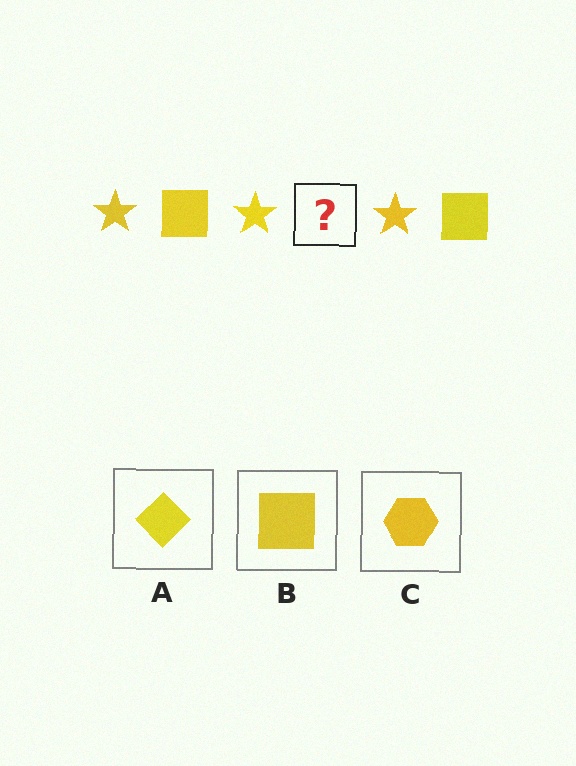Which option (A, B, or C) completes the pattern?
B.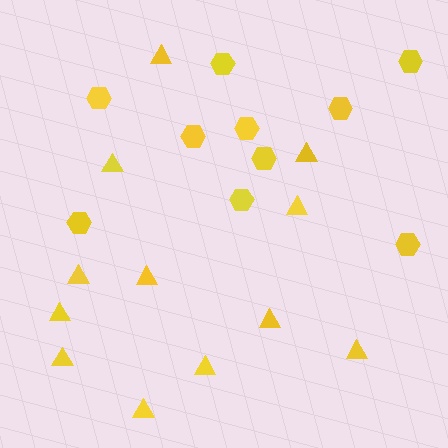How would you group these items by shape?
There are 2 groups: one group of hexagons (10) and one group of triangles (12).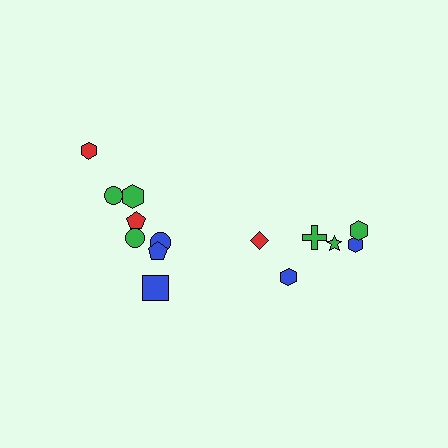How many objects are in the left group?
There are 8 objects.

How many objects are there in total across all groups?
There are 14 objects.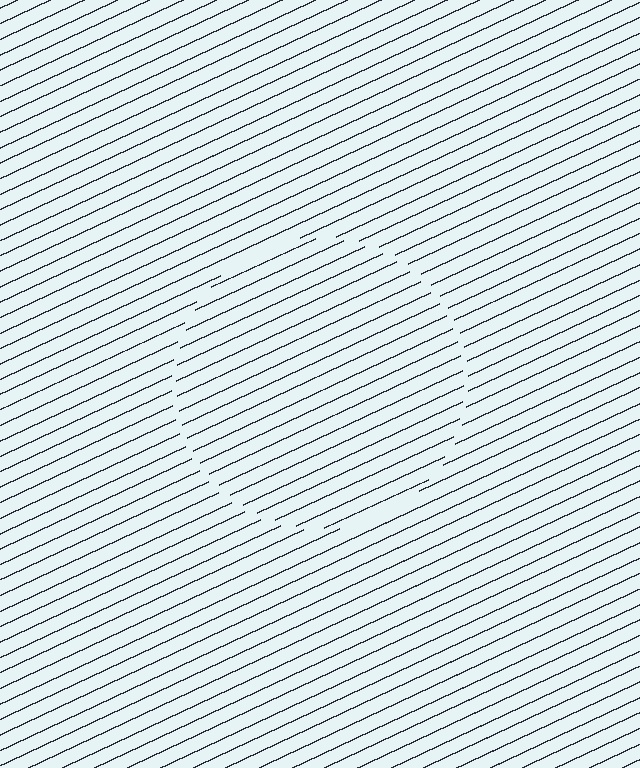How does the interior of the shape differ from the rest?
The interior of the shape contains the same grating, shifted by half a period — the contour is defined by the phase discontinuity where line-ends from the inner and outer gratings abut.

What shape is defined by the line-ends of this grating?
An illusory circle. The interior of the shape contains the same grating, shifted by half a period — the contour is defined by the phase discontinuity where line-ends from the inner and outer gratings abut.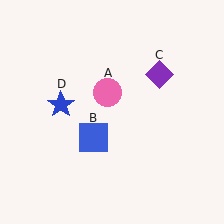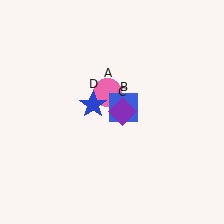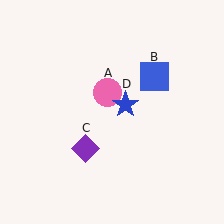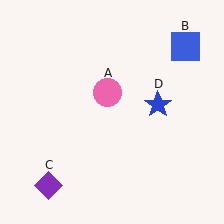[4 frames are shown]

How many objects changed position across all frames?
3 objects changed position: blue square (object B), purple diamond (object C), blue star (object D).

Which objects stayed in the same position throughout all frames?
Pink circle (object A) remained stationary.